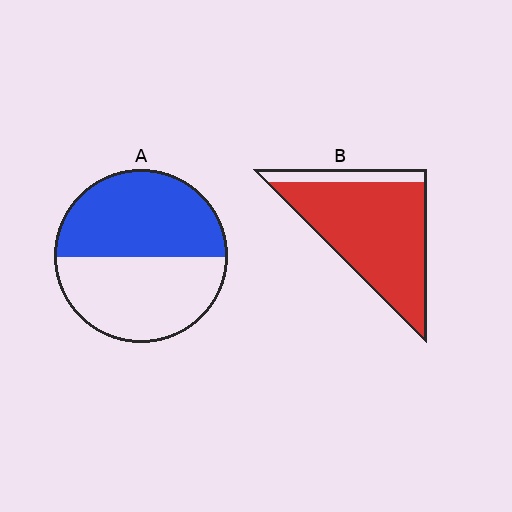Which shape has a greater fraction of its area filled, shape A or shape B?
Shape B.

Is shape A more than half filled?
Roughly half.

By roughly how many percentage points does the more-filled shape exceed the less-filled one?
By roughly 35 percentage points (B over A).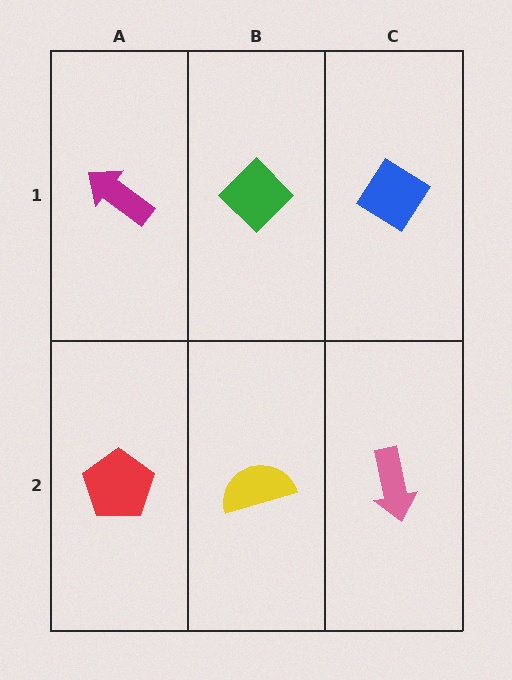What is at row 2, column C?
A pink arrow.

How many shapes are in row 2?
3 shapes.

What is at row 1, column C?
A blue diamond.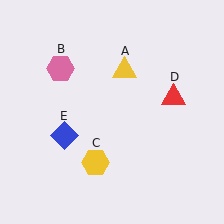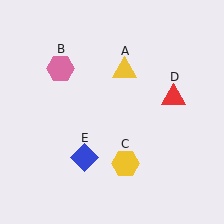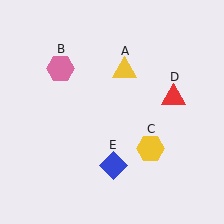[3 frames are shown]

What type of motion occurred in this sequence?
The yellow hexagon (object C), blue diamond (object E) rotated counterclockwise around the center of the scene.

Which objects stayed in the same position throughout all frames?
Yellow triangle (object A) and pink hexagon (object B) and red triangle (object D) remained stationary.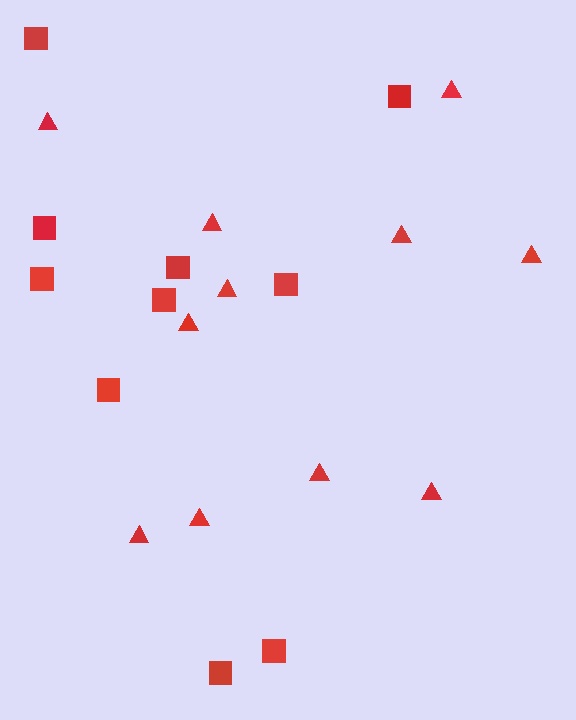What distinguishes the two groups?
There are 2 groups: one group of squares (10) and one group of triangles (11).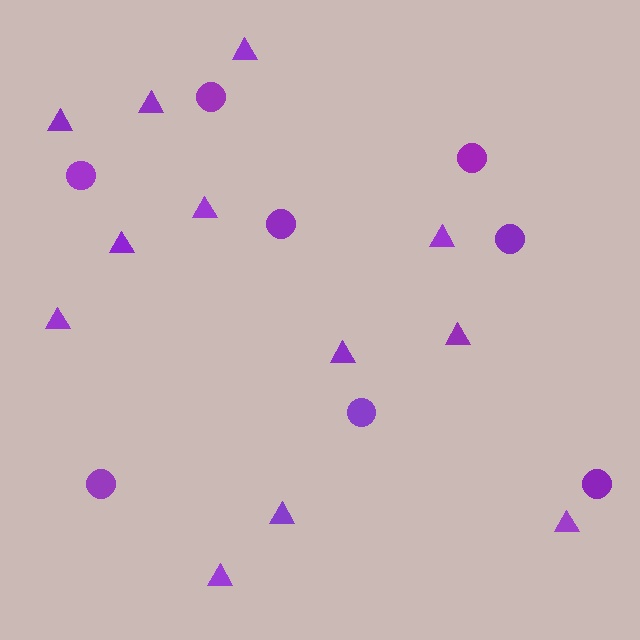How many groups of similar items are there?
There are 2 groups: one group of triangles (12) and one group of circles (8).